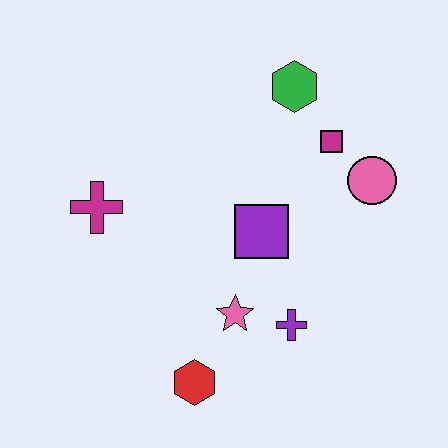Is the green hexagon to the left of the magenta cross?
No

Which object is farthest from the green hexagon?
The red hexagon is farthest from the green hexagon.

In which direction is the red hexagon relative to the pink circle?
The red hexagon is below the pink circle.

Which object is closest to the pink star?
The purple cross is closest to the pink star.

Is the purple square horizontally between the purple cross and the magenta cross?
Yes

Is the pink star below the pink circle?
Yes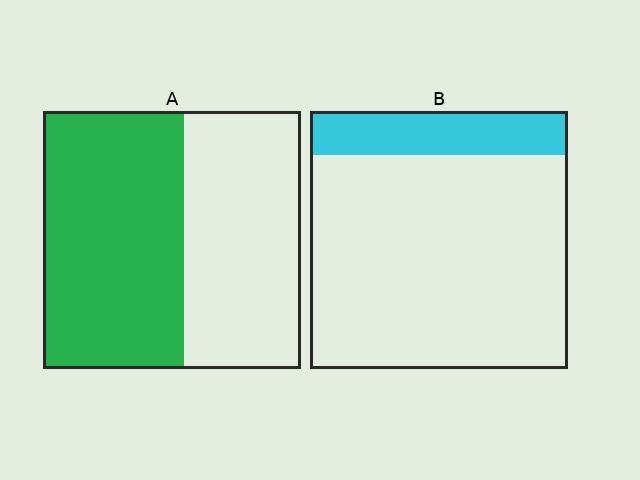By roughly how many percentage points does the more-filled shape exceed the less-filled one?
By roughly 40 percentage points (A over B).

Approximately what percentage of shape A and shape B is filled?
A is approximately 55% and B is approximately 15%.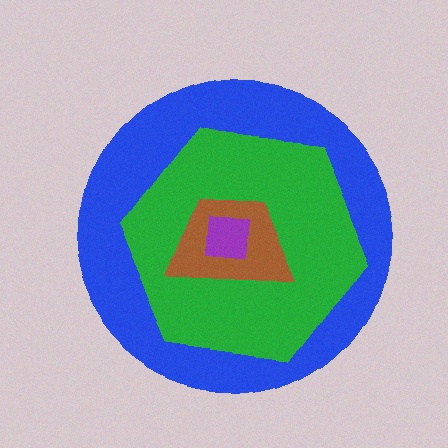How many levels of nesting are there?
4.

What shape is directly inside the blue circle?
The green hexagon.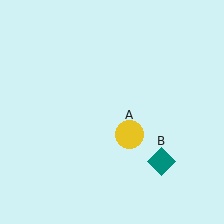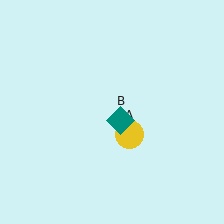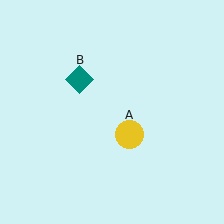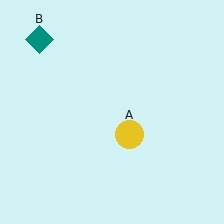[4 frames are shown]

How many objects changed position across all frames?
1 object changed position: teal diamond (object B).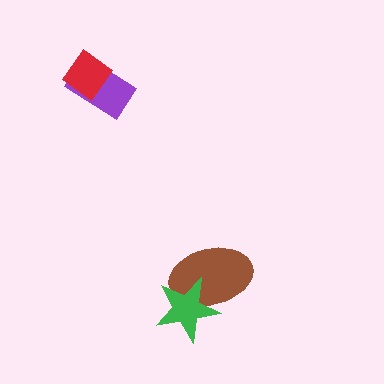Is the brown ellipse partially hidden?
Yes, it is partially covered by another shape.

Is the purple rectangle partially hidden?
Yes, it is partially covered by another shape.